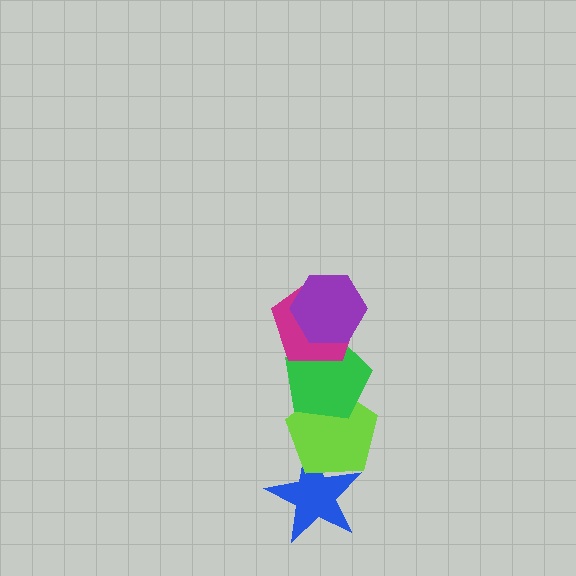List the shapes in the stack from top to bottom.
From top to bottom: the purple hexagon, the magenta pentagon, the green pentagon, the lime pentagon, the blue star.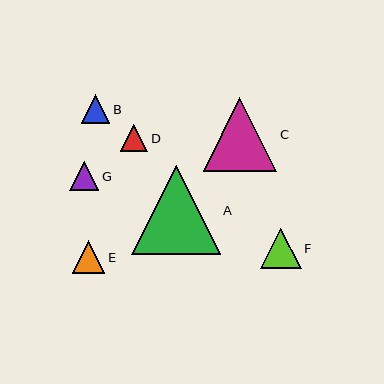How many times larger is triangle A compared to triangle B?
Triangle A is approximately 3.1 times the size of triangle B.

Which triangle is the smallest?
Triangle D is the smallest with a size of approximately 27 pixels.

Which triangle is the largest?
Triangle A is the largest with a size of approximately 88 pixels.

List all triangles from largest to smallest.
From largest to smallest: A, C, F, E, G, B, D.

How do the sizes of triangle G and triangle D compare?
Triangle G and triangle D are approximately the same size.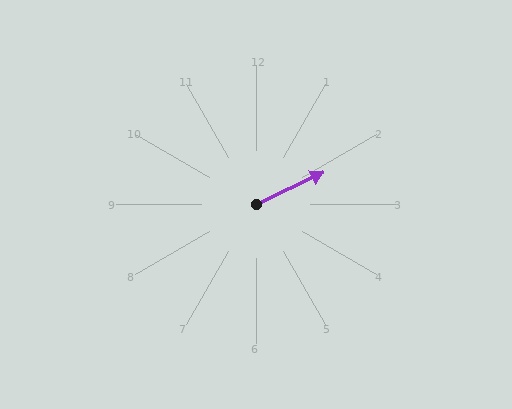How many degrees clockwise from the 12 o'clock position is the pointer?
Approximately 64 degrees.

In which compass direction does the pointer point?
Northeast.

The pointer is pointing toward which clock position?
Roughly 2 o'clock.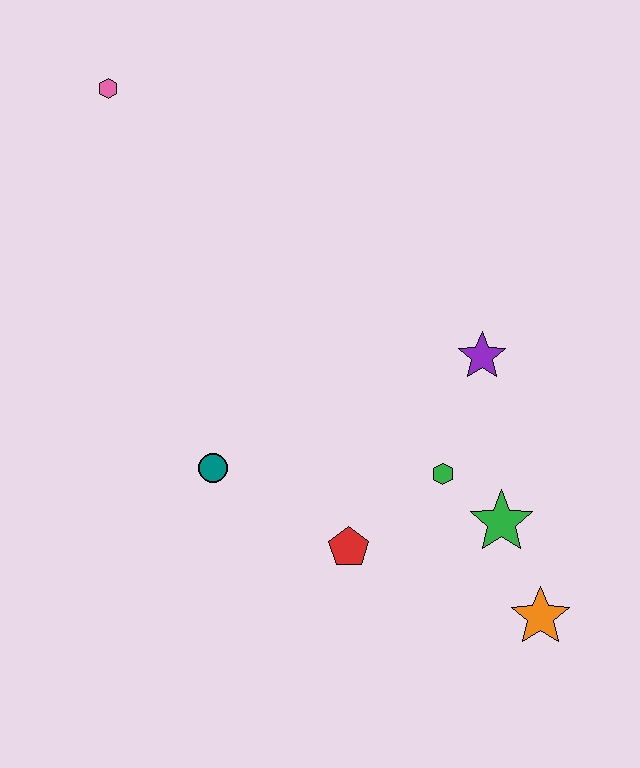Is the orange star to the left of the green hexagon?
No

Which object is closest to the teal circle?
The red pentagon is closest to the teal circle.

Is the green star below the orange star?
No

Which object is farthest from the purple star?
The pink hexagon is farthest from the purple star.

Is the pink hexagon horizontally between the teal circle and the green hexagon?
No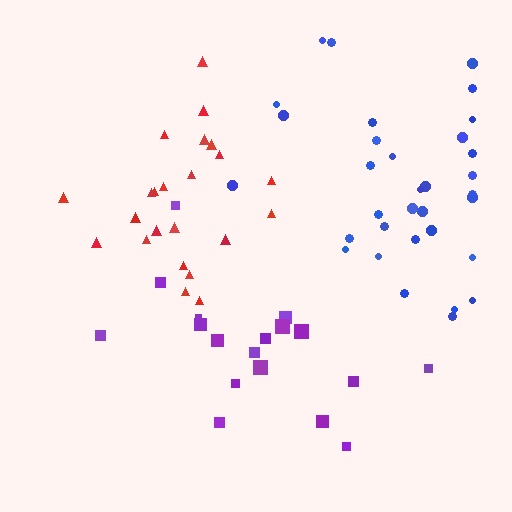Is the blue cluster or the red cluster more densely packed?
Blue.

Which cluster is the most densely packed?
Blue.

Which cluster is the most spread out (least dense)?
Purple.